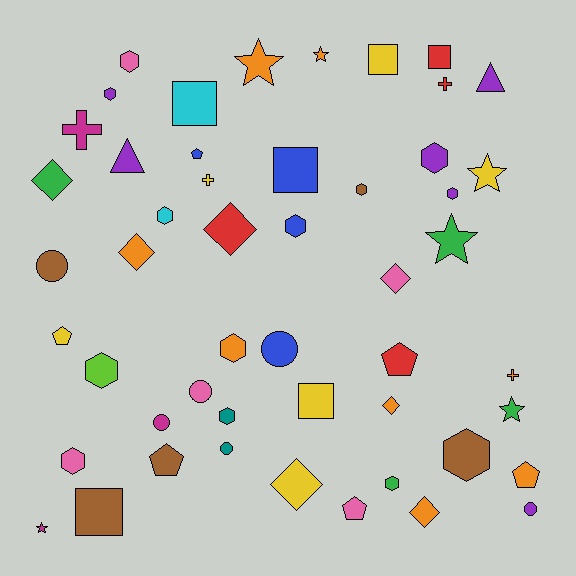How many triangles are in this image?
There are 2 triangles.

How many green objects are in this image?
There are 4 green objects.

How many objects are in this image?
There are 50 objects.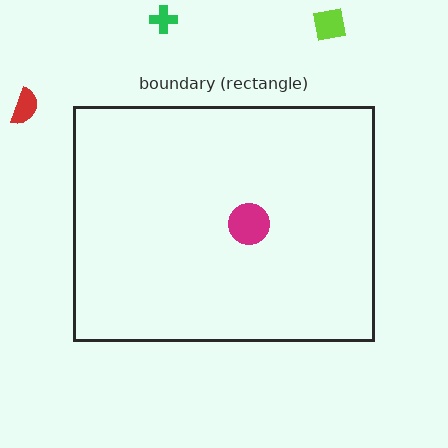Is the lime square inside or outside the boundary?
Outside.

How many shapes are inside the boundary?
1 inside, 3 outside.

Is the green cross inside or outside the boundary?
Outside.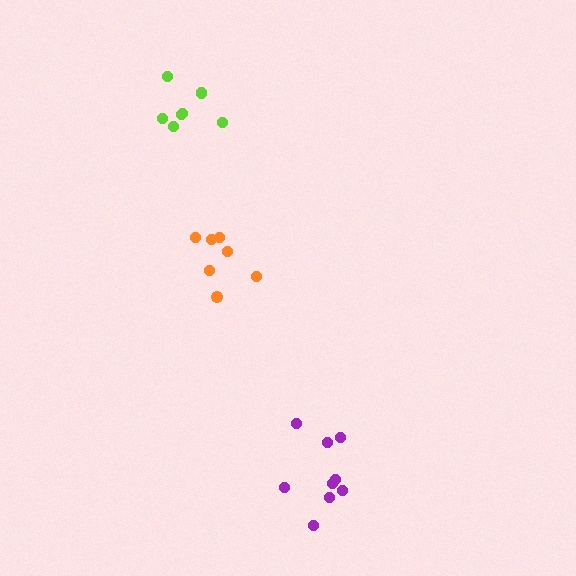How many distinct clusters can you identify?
There are 3 distinct clusters.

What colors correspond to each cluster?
The clusters are colored: orange, purple, lime.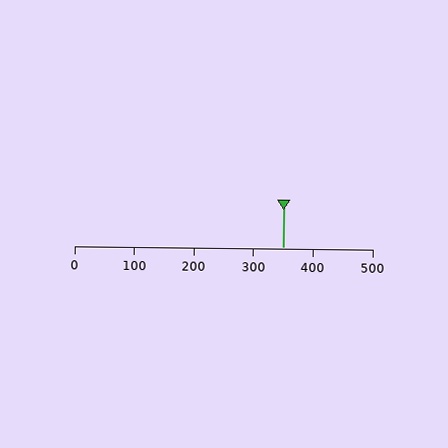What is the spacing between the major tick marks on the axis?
The major ticks are spaced 100 apart.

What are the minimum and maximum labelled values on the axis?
The axis runs from 0 to 500.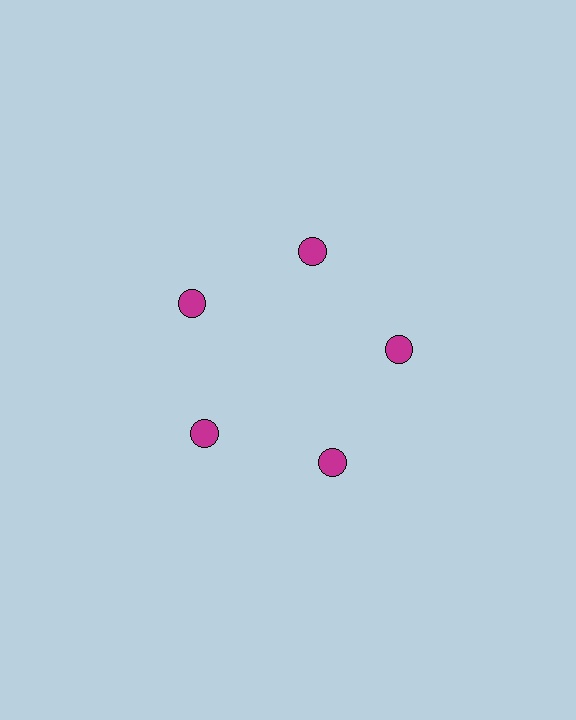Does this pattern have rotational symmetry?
Yes, this pattern has 5-fold rotational symmetry. It looks the same after rotating 72 degrees around the center.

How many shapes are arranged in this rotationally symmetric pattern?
There are 5 shapes, arranged in 5 groups of 1.